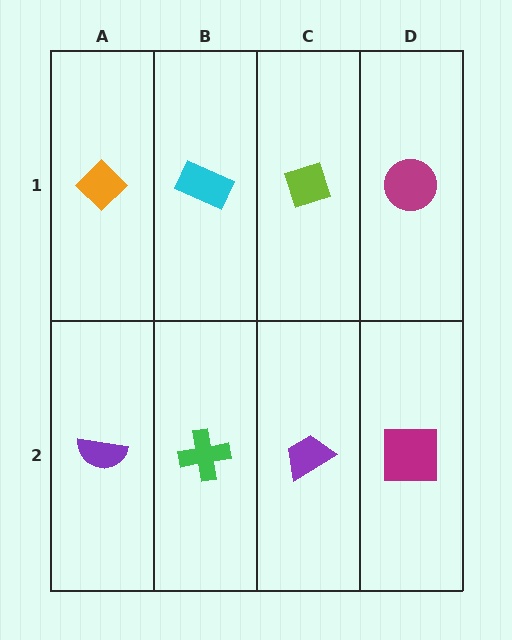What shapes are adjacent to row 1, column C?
A purple trapezoid (row 2, column C), a cyan rectangle (row 1, column B), a magenta circle (row 1, column D).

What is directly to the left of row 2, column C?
A green cross.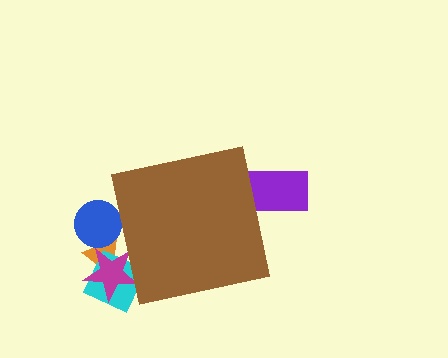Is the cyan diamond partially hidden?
Yes, the cyan diamond is partially hidden behind the brown square.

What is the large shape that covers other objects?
A brown square.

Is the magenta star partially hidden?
Yes, the magenta star is partially hidden behind the brown square.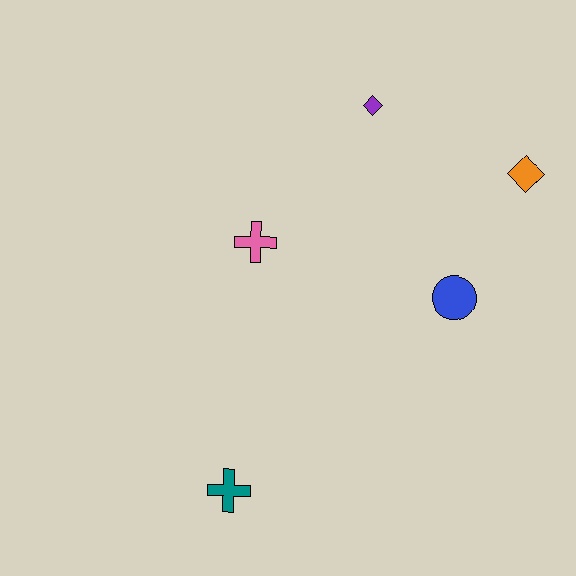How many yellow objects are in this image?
There are no yellow objects.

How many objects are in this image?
There are 5 objects.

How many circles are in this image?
There is 1 circle.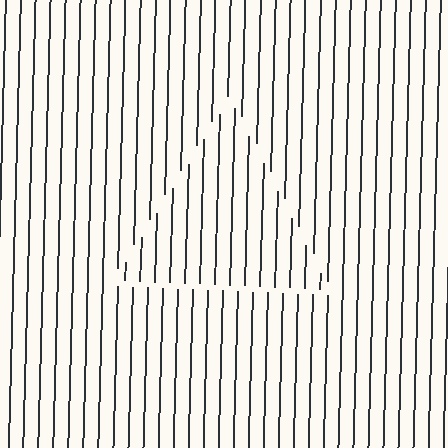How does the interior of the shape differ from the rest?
The interior of the shape contains the same grating, shifted by half a period — the contour is defined by the phase discontinuity where line-ends from the inner and outer gratings abut.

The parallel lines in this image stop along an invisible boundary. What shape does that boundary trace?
An illusory triangle. The interior of the shape contains the same grating, shifted by half a period — the contour is defined by the phase discontinuity where line-ends from the inner and outer gratings abut.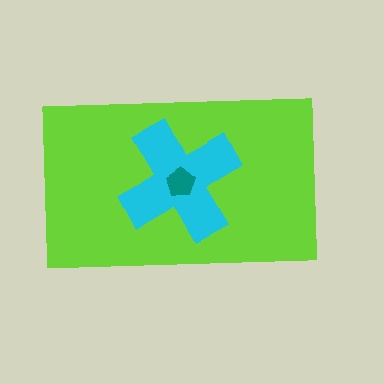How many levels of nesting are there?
3.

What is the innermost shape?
The teal pentagon.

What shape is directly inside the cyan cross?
The teal pentagon.